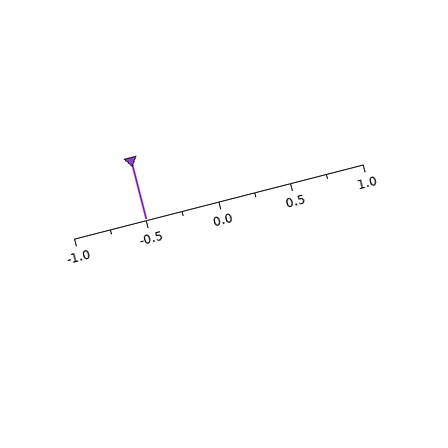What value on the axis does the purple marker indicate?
The marker indicates approximately -0.5.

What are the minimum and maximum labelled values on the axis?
The axis runs from -1.0 to 1.0.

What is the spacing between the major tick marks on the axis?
The major ticks are spaced 0.5 apart.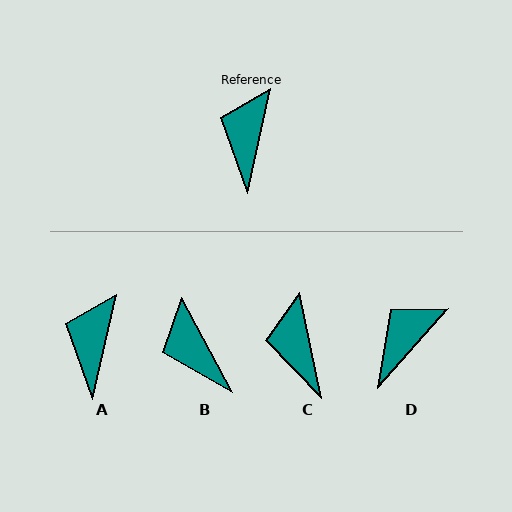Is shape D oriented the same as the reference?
No, it is off by about 29 degrees.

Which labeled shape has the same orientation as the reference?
A.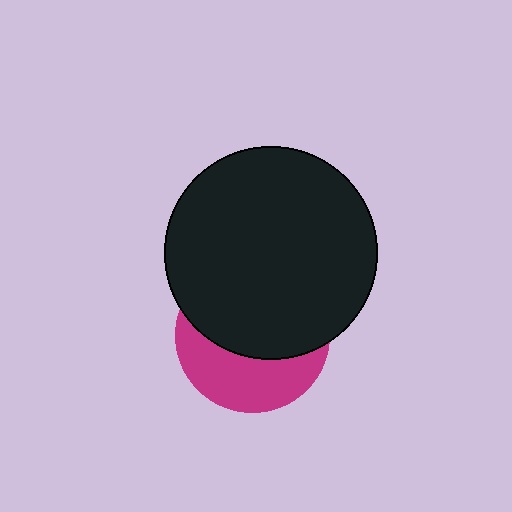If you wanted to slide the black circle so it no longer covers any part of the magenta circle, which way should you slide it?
Slide it up — that is the most direct way to separate the two shapes.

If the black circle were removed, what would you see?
You would see the complete magenta circle.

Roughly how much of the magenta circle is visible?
A small part of it is visible (roughly 40%).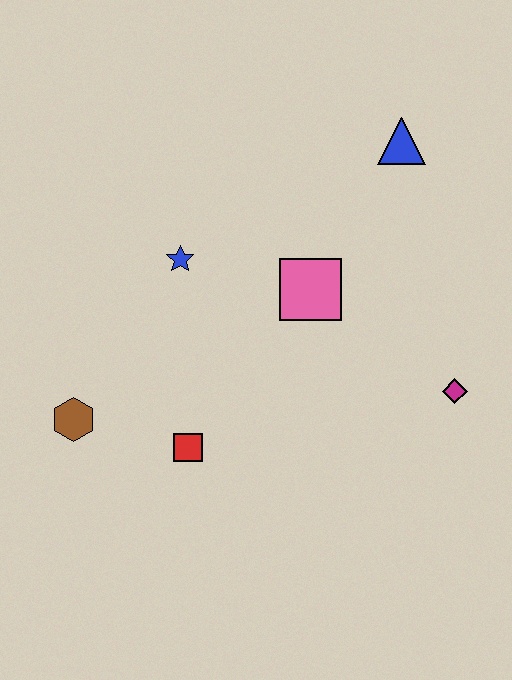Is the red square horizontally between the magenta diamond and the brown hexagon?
Yes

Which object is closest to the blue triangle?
The pink square is closest to the blue triangle.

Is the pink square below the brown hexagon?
No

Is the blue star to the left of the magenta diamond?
Yes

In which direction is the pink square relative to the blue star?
The pink square is to the right of the blue star.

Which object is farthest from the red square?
The blue triangle is farthest from the red square.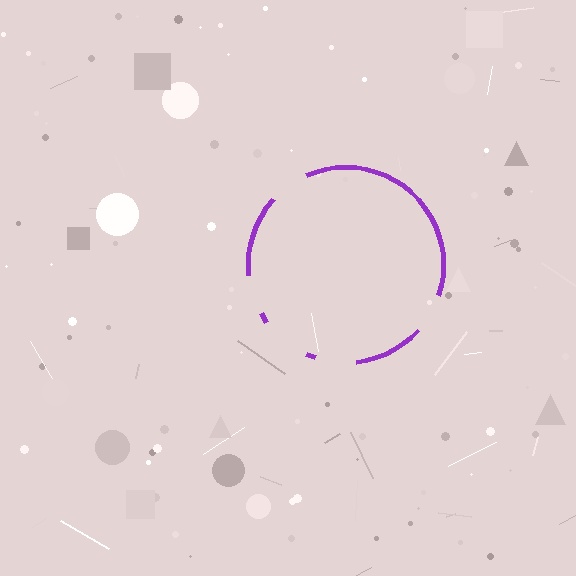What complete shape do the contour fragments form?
The contour fragments form a circle.